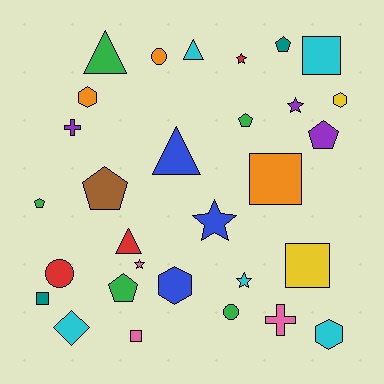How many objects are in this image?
There are 30 objects.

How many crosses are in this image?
There are 2 crosses.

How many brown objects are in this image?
There is 1 brown object.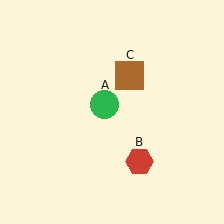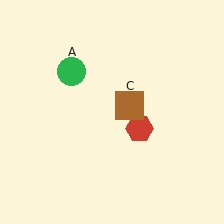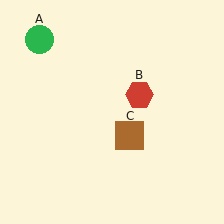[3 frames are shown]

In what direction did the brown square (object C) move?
The brown square (object C) moved down.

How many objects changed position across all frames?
3 objects changed position: green circle (object A), red hexagon (object B), brown square (object C).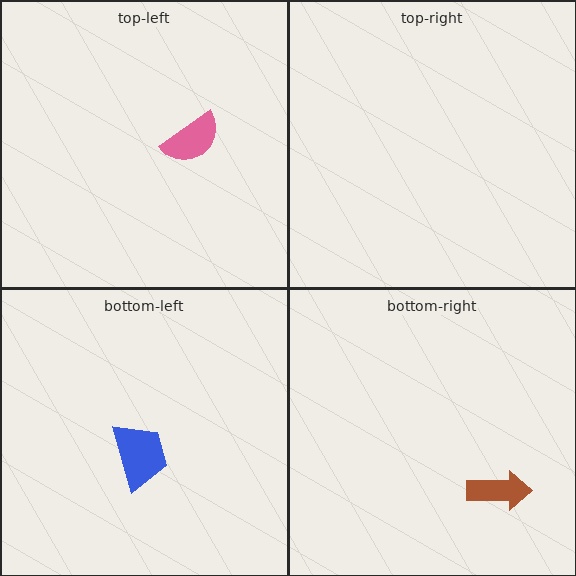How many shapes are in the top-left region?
1.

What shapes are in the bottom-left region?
The blue trapezoid.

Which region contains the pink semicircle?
The top-left region.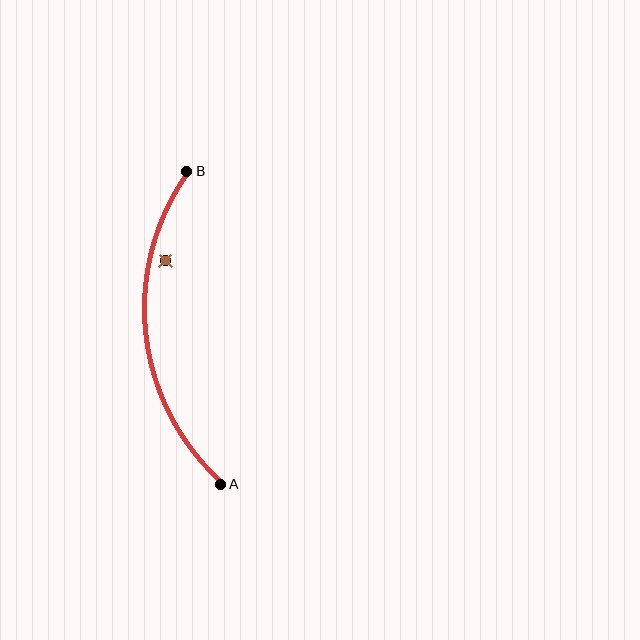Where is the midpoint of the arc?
The arc midpoint is the point on the curve farthest from the straight line joining A and B. It sits to the left of that line.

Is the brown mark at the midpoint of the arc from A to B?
No — the brown mark does not lie on the arc at all. It sits slightly inside the curve.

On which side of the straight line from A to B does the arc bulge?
The arc bulges to the left of the straight line connecting A and B.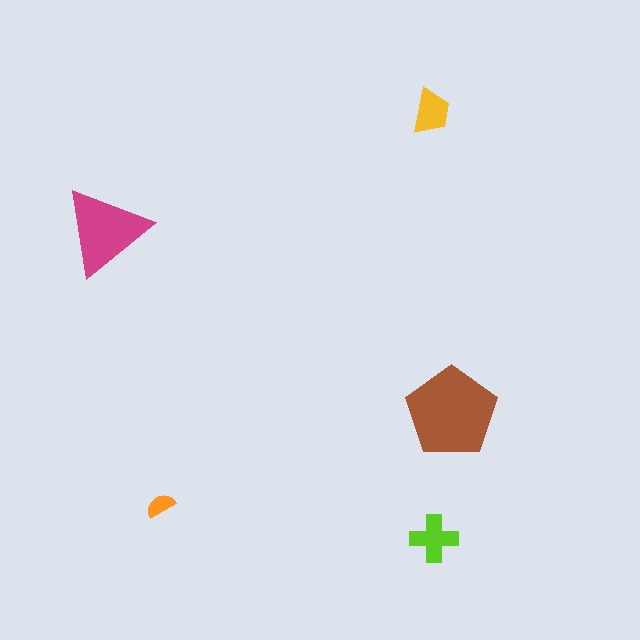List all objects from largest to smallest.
The brown pentagon, the magenta triangle, the lime cross, the yellow trapezoid, the orange semicircle.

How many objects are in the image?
There are 5 objects in the image.